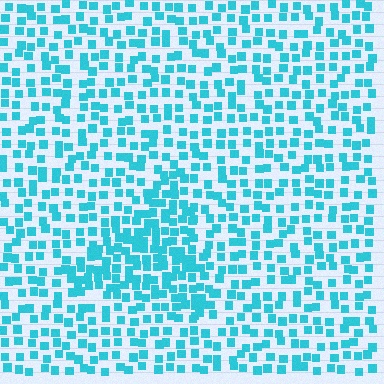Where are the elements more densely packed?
The elements are more densely packed inside the triangle boundary.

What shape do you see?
I see a triangle.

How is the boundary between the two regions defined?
The boundary is defined by a change in element density (approximately 1.8x ratio). All elements are the same color, size, and shape.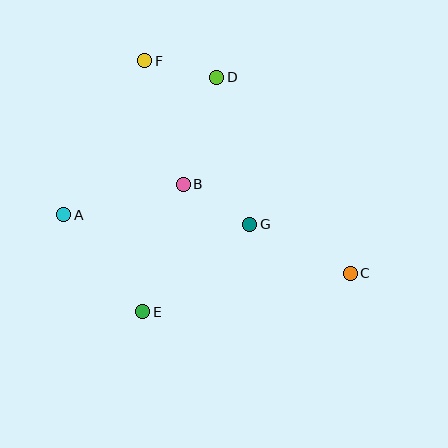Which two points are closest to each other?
Points D and F are closest to each other.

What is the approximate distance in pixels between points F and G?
The distance between F and G is approximately 194 pixels.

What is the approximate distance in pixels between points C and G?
The distance between C and G is approximately 112 pixels.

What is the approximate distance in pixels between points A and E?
The distance between A and E is approximately 125 pixels.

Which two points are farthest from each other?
Points C and F are farthest from each other.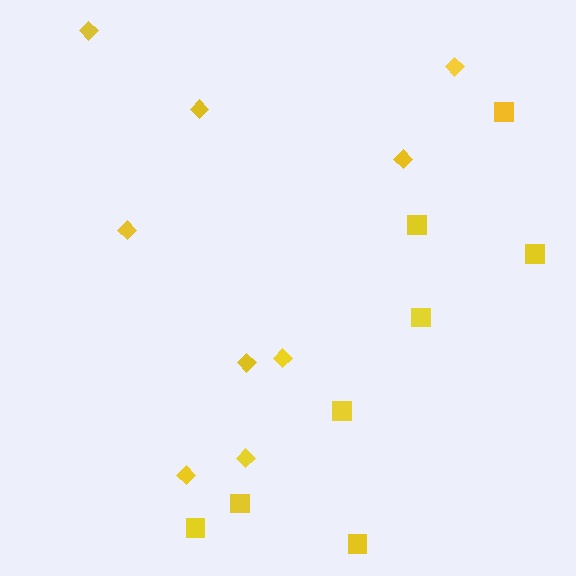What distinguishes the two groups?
There are 2 groups: one group of squares (8) and one group of diamonds (9).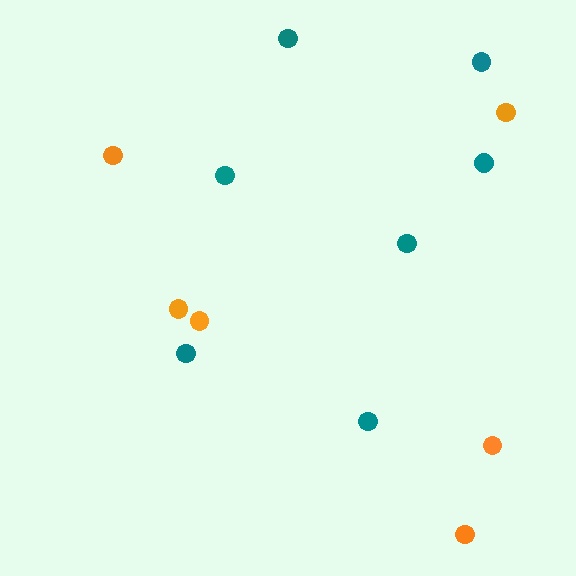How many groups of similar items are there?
There are 2 groups: one group of orange circles (6) and one group of teal circles (7).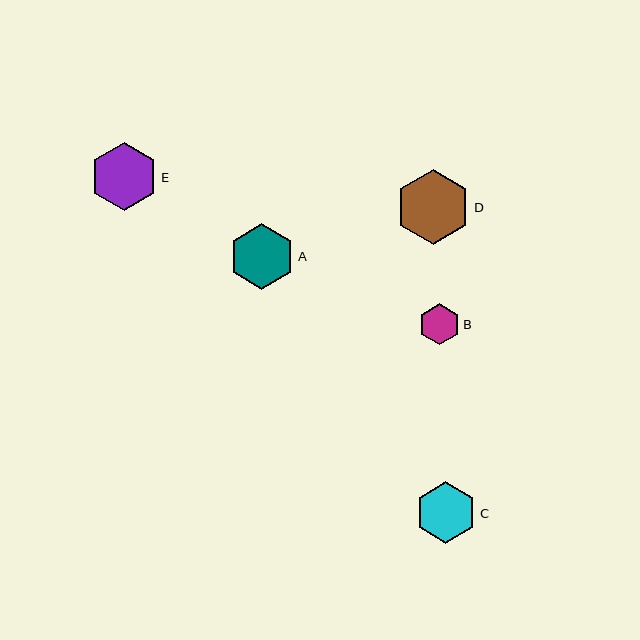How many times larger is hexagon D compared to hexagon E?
Hexagon D is approximately 1.1 times the size of hexagon E.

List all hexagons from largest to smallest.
From largest to smallest: D, E, A, C, B.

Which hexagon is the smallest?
Hexagon B is the smallest with a size of approximately 41 pixels.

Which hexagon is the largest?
Hexagon D is the largest with a size of approximately 75 pixels.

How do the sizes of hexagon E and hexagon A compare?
Hexagon E and hexagon A are approximately the same size.